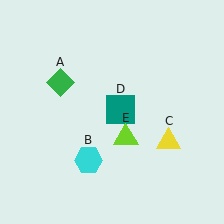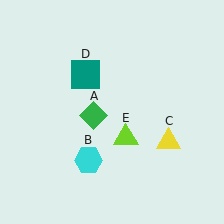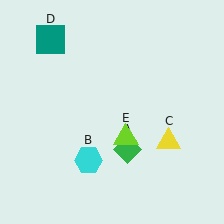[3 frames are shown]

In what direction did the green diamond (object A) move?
The green diamond (object A) moved down and to the right.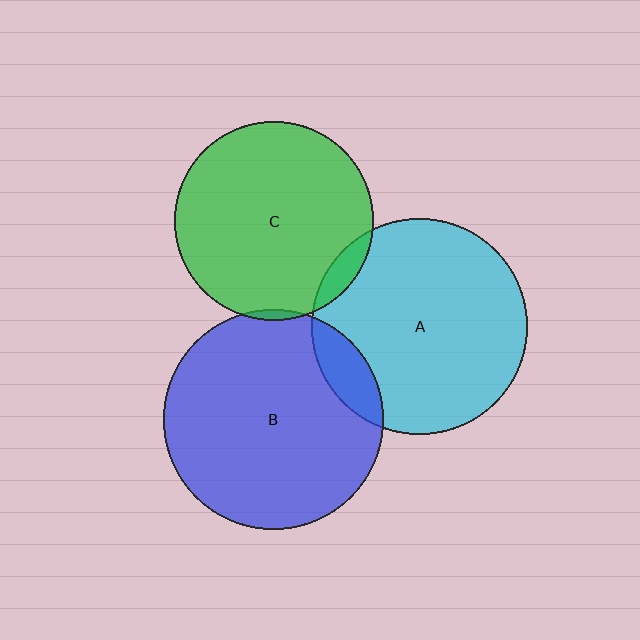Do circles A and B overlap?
Yes.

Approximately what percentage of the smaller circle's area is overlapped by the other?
Approximately 10%.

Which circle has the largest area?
Circle B (blue).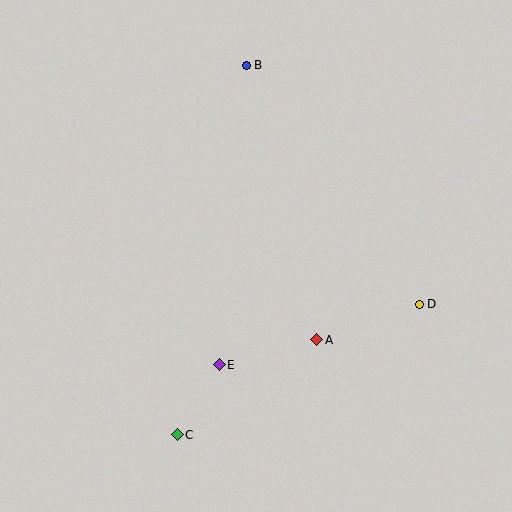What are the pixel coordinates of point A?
Point A is at (317, 340).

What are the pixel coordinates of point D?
Point D is at (419, 304).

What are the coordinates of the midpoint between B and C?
The midpoint between B and C is at (212, 250).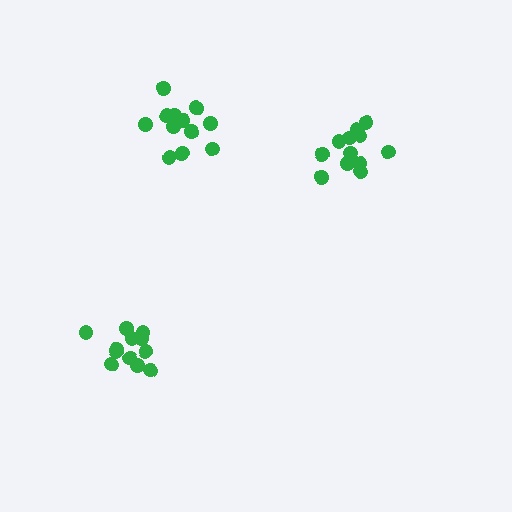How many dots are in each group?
Group 1: 12 dots, Group 2: 12 dots, Group 3: 12 dots (36 total).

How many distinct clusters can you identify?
There are 3 distinct clusters.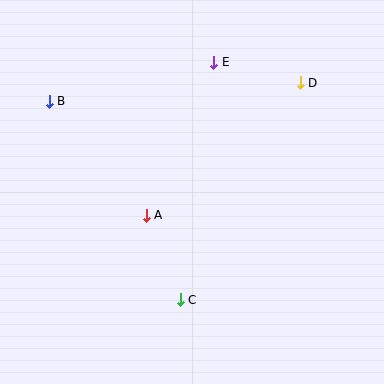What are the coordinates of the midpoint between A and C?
The midpoint between A and C is at (163, 258).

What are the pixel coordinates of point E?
Point E is at (214, 62).